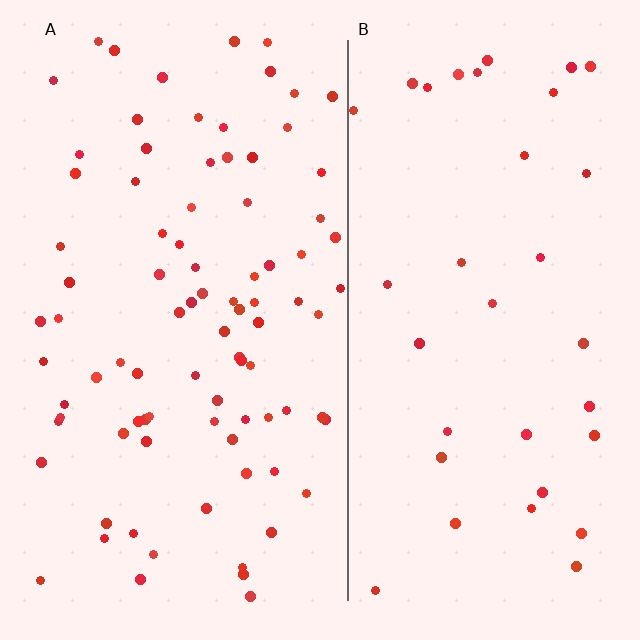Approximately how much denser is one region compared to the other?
Approximately 2.5× — region A over region B.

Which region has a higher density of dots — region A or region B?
A (the left).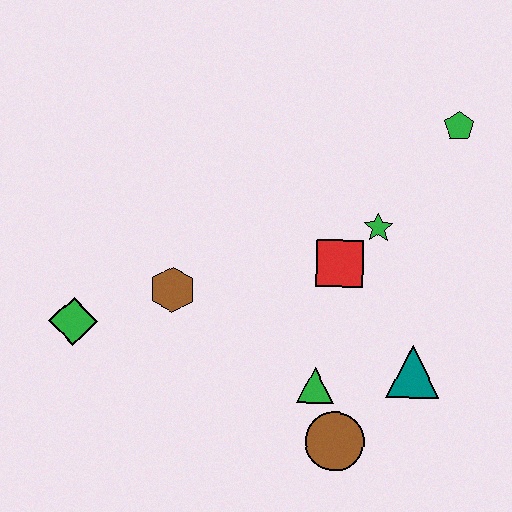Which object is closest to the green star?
The red square is closest to the green star.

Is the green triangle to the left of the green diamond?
No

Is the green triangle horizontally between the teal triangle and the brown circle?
No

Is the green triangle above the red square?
No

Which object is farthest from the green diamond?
The green pentagon is farthest from the green diamond.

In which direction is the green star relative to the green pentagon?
The green star is below the green pentagon.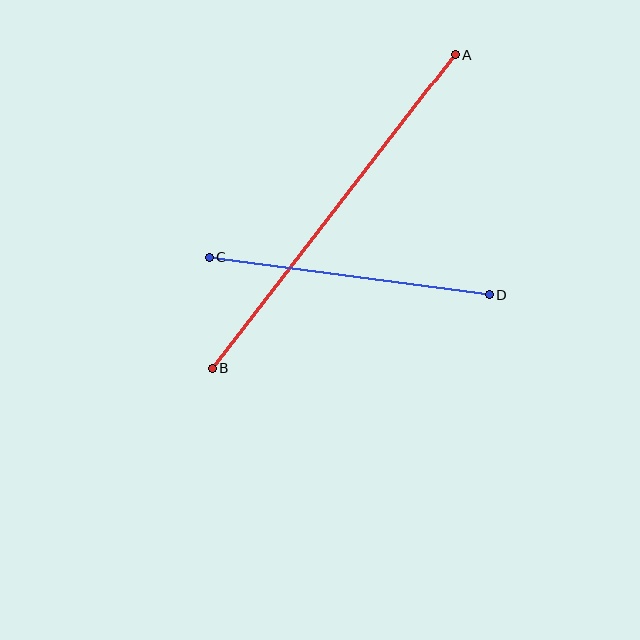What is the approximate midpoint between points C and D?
The midpoint is at approximately (349, 276) pixels.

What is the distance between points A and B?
The distance is approximately 396 pixels.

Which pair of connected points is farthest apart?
Points A and B are farthest apart.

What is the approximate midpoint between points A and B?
The midpoint is at approximately (333, 212) pixels.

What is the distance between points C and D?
The distance is approximately 282 pixels.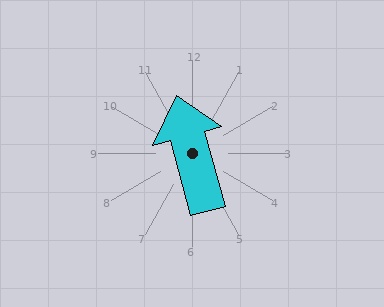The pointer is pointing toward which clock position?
Roughly 11 o'clock.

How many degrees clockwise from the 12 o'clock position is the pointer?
Approximately 345 degrees.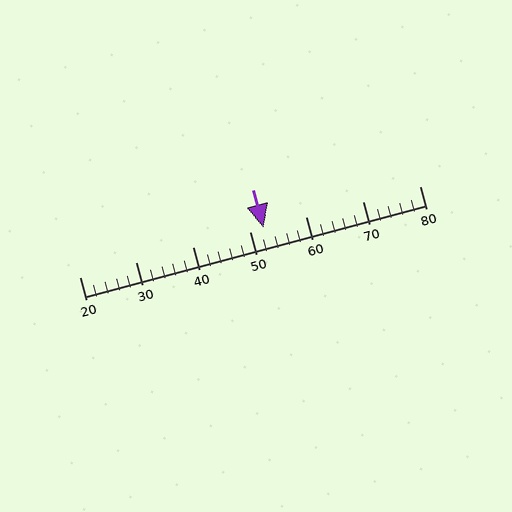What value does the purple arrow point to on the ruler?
The purple arrow points to approximately 52.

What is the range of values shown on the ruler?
The ruler shows values from 20 to 80.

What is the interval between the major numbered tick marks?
The major tick marks are spaced 10 units apart.